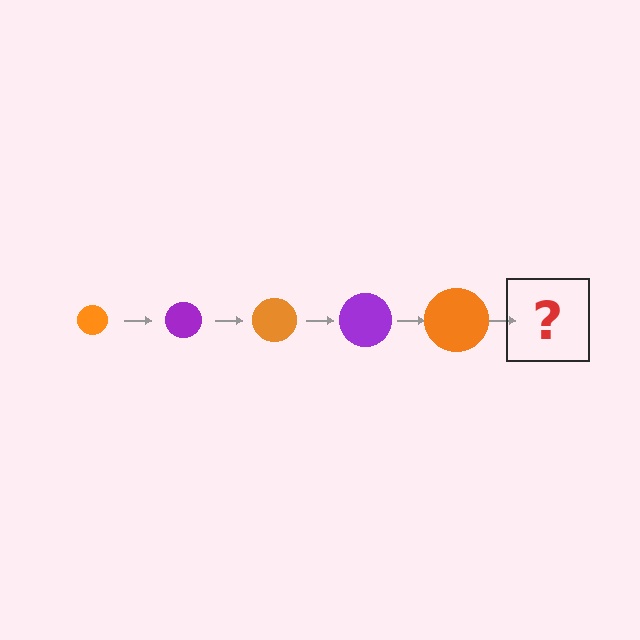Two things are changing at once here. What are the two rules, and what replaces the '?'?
The two rules are that the circle grows larger each step and the color cycles through orange and purple. The '?' should be a purple circle, larger than the previous one.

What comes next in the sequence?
The next element should be a purple circle, larger than the previous one.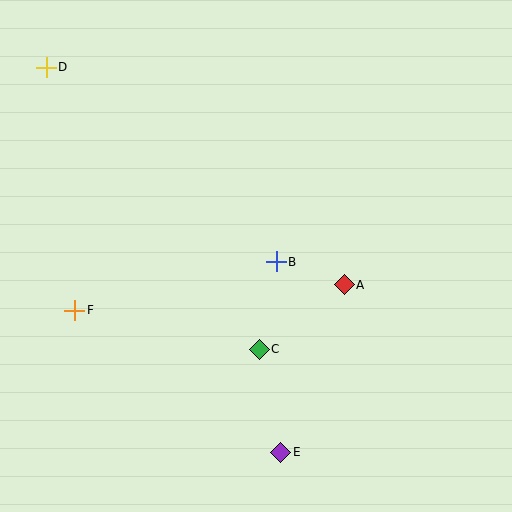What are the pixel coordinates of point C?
Point C is at (259, 349).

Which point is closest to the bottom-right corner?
Point E is closest to the bottom-right corner.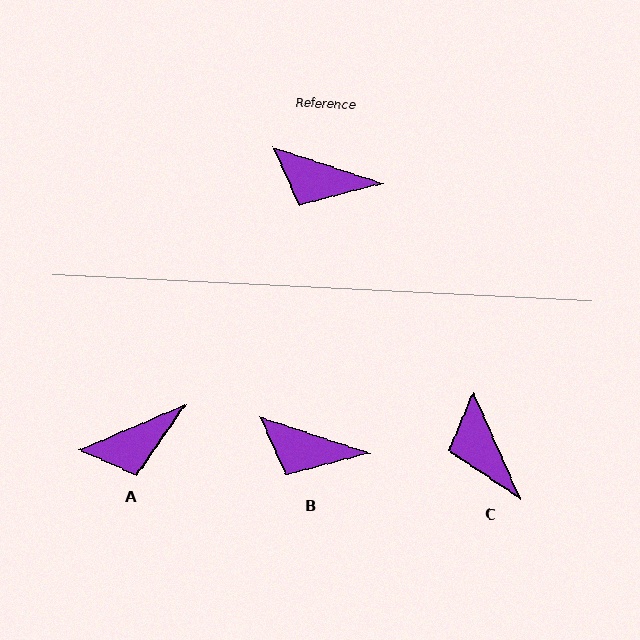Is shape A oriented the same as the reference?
No, it is off by about 41 degrees.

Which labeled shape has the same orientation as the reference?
B.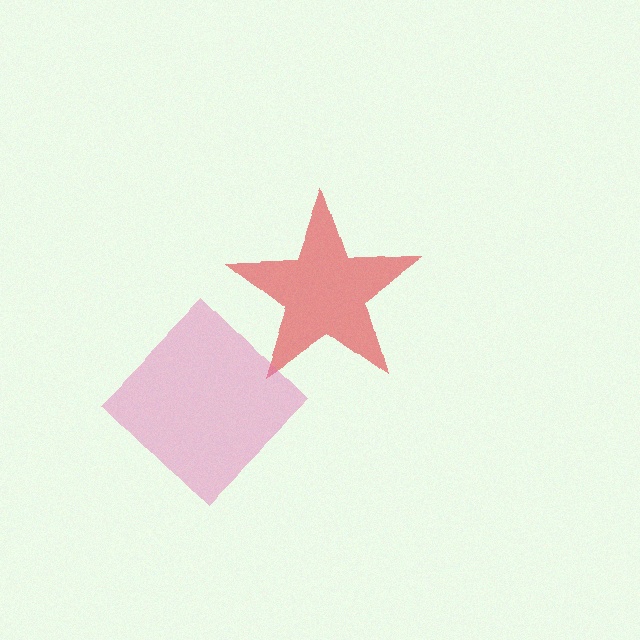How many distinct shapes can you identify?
There are 2 distinct shapes: a red star, a pink diamond.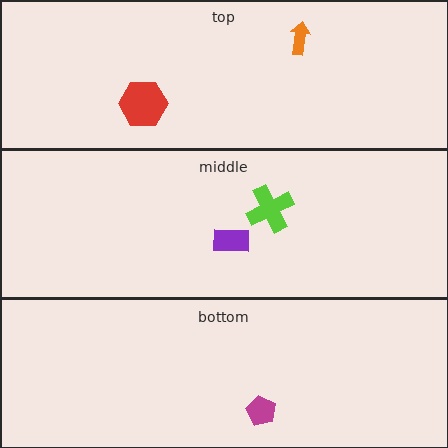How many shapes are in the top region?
2.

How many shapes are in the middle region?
2.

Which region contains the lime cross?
The middle region.